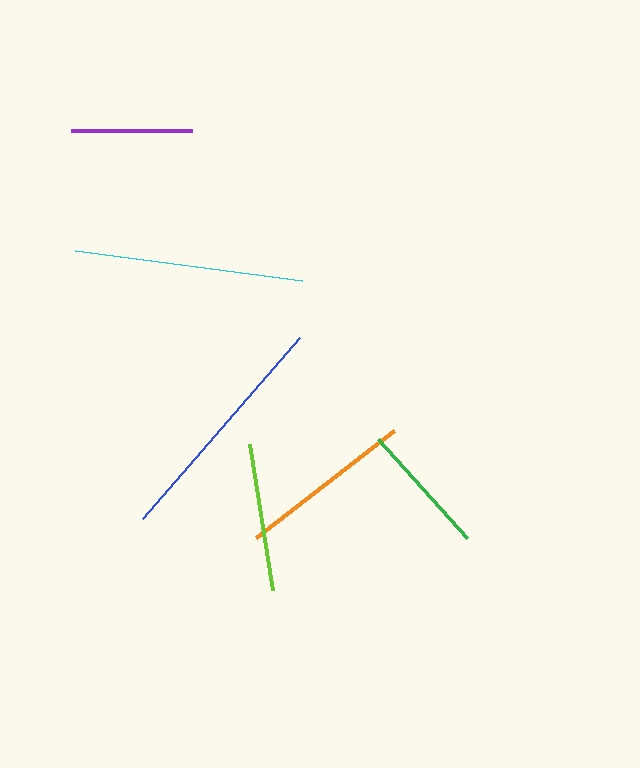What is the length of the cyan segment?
The cyan segment is approximately 229 pixels long.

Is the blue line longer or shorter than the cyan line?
The blue line is longer than the cyan line.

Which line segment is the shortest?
The purple line is the shortest at approximately 121 pixels.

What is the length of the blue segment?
The blue segment is approximately 239 pixels long.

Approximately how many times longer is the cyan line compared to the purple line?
The cyan line is approximately 1.9 times the length of the purple line.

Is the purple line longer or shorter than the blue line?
The blue line is longer than the purple line.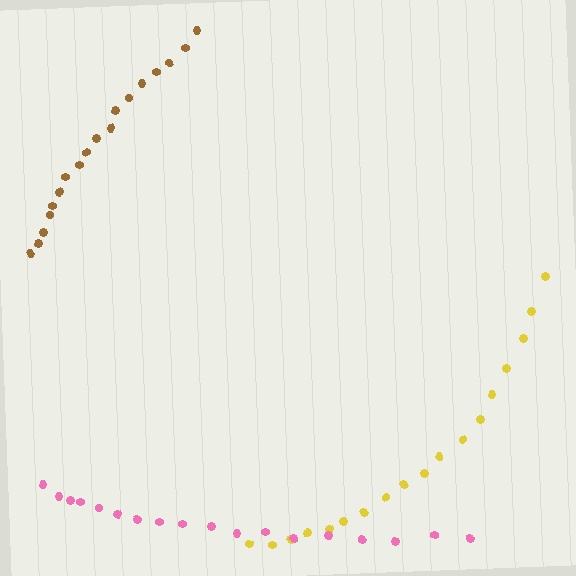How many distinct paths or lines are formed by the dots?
There are 3 distinct paths.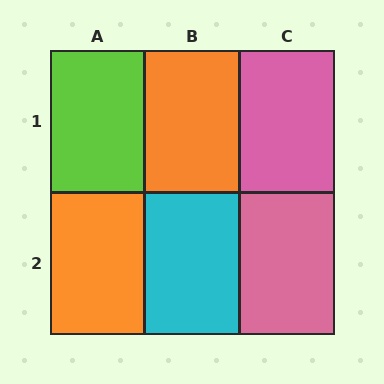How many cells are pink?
2 cells are pink.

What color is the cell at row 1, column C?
Pink.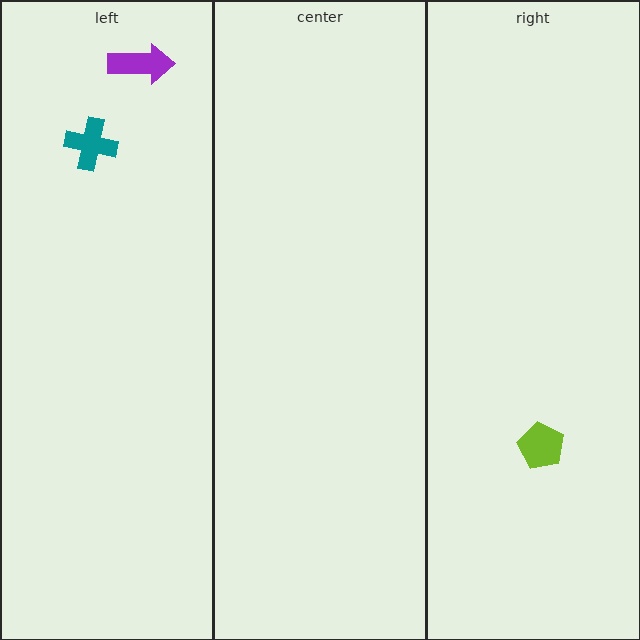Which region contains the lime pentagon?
The right region.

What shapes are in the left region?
The teal cross, the purple arrow.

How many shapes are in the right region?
1.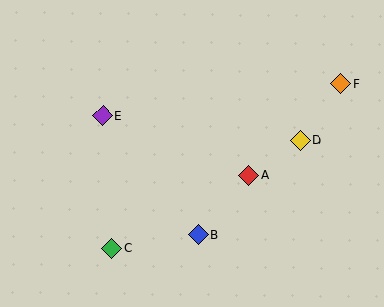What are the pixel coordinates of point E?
Point E is at (103, 116).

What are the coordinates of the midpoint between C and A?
The midpoint between C and A is at (180, 212).